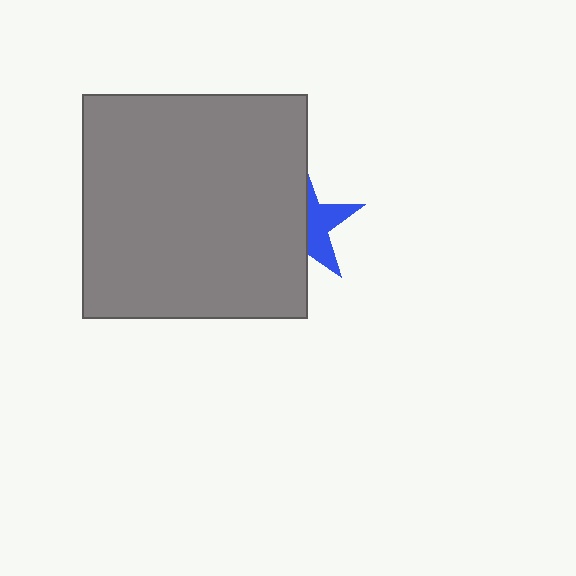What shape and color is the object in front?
The object in front is a gray square.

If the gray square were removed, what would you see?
You would see the complete blue star.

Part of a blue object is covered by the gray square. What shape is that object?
It is a star.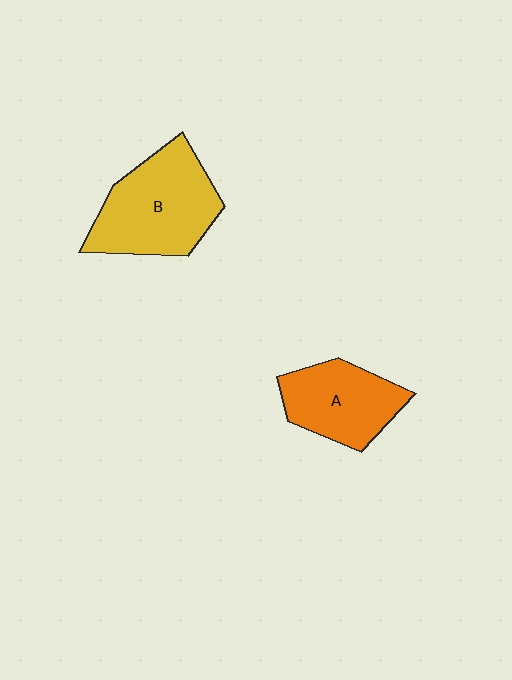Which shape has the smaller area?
Shape A (orange).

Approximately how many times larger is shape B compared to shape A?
Approximately 1.4 times.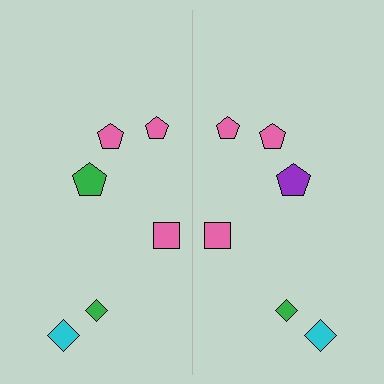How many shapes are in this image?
There are 12 shapes in this image.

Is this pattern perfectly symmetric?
No, the pattern is not perfectly symmetric. The purple pentagon on the right side breaks the symmetry — its mirror counterpart is green.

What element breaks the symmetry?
The purple pentagon on the right side breaks the symmetry — its mirror counterpart is green.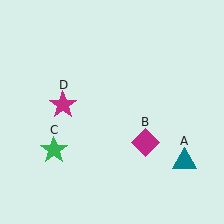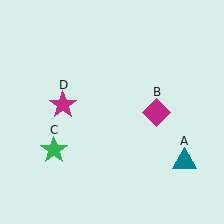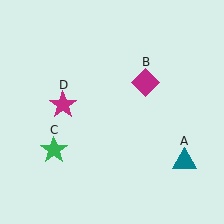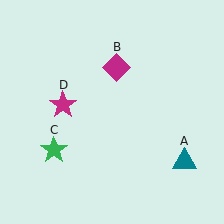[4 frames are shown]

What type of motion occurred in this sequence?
The magenta diamond (object B) rotated counterclockwise around the center of the scene.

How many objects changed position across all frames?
1 object changed position: magenta diamond (object B).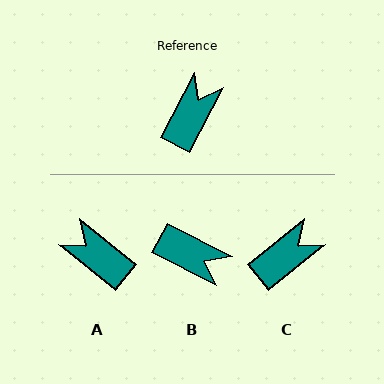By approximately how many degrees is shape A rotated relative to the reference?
Approximately 79 degrees counter-clockwise.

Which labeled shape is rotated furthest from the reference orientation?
B, about 90 degrees away.